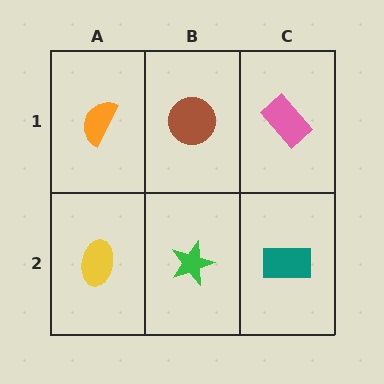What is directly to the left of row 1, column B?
An orange semicircle.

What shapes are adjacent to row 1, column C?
A teal rectangle (row 2, column C), a brown circle (row 1, column B).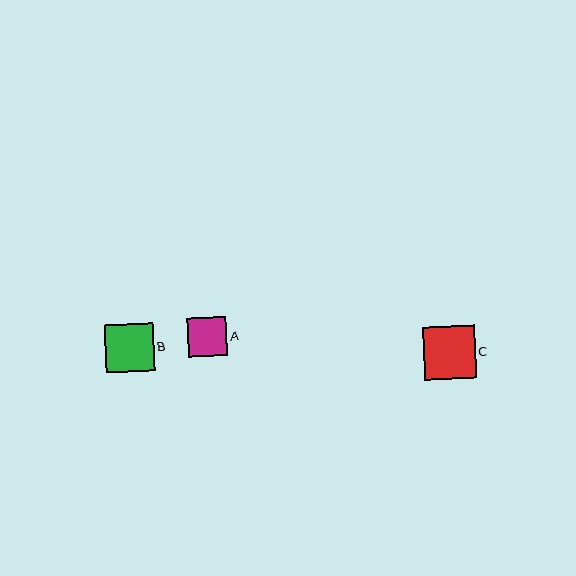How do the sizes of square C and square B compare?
Square C and square B are approximately the same size.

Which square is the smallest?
Square A is the smallest with a size of approximately 39 pixels.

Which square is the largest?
Square C is the largest with a size of approximately 52 pixels.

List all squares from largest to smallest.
From largest to smallest: C, B, A.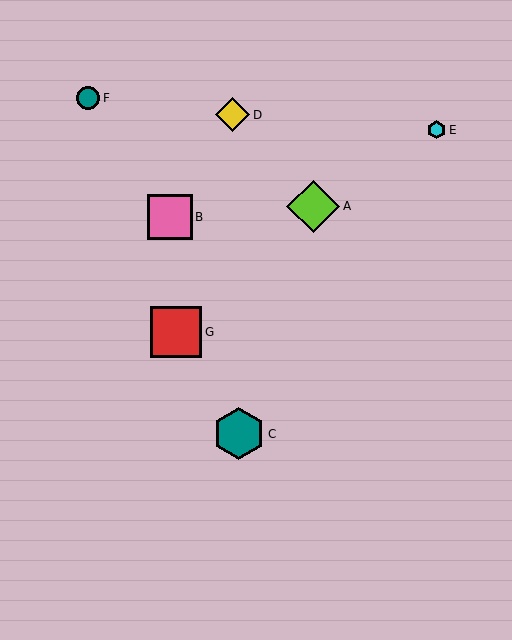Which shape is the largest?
The lime diamond (labeled A) is the largest.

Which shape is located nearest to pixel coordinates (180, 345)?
The red square (labeled G) at (176, 332) is nearest to that location.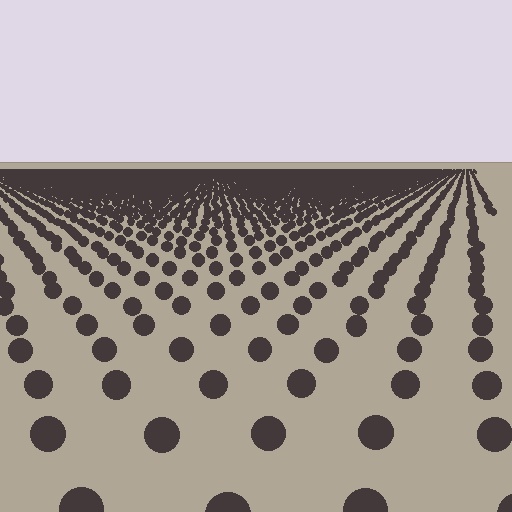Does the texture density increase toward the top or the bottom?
Density increases toward the top.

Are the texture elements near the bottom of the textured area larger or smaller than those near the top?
Larger. Near the bottom, elements are closer to the viewer and appear at a bigger on-screen size.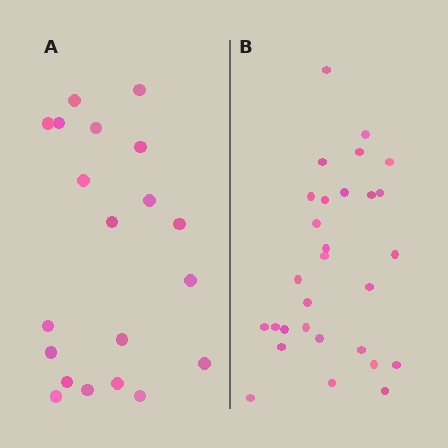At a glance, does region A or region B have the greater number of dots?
Region B (the right region) has more dots.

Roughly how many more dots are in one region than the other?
Region B has roughly 8 or so more dots than region A.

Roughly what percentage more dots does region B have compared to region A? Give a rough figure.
About 45% more.